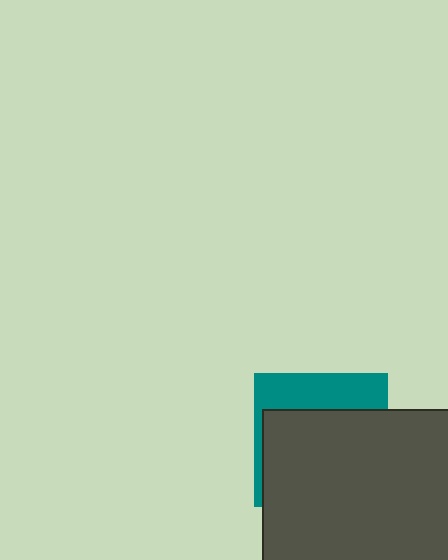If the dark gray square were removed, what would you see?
You would see the complete teal square.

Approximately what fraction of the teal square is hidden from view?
Roughly 69% of the teal square is hidden behind the dark gray square.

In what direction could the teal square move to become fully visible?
The teal square could move up. That would shift it out from behind the dark gray square entirely.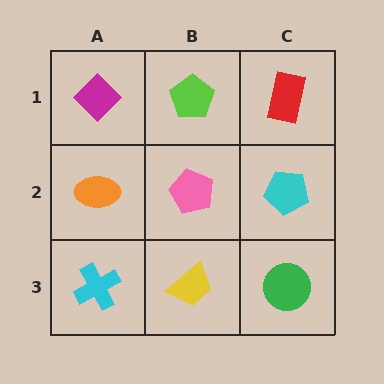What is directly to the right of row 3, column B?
A green circle.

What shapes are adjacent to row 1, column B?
A pink pentagon (row 2, column B), a magenta diamond (row 1, column A), a red rectangle (row 1, column C).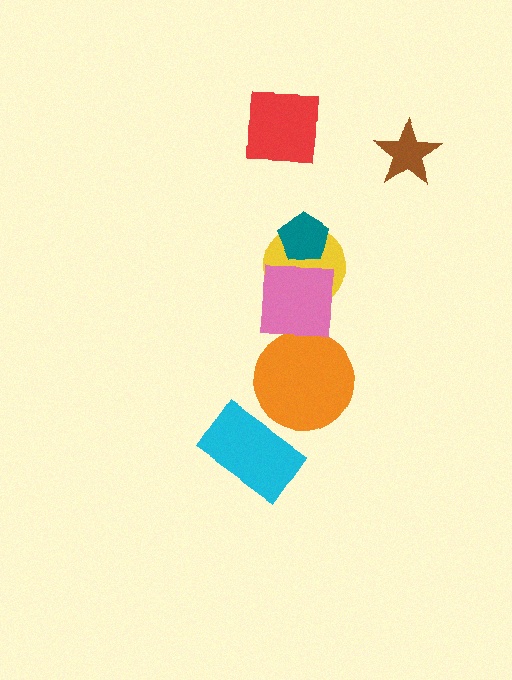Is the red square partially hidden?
No, no other shape covers it.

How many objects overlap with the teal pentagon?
1 object overlaps with the teal pentagon.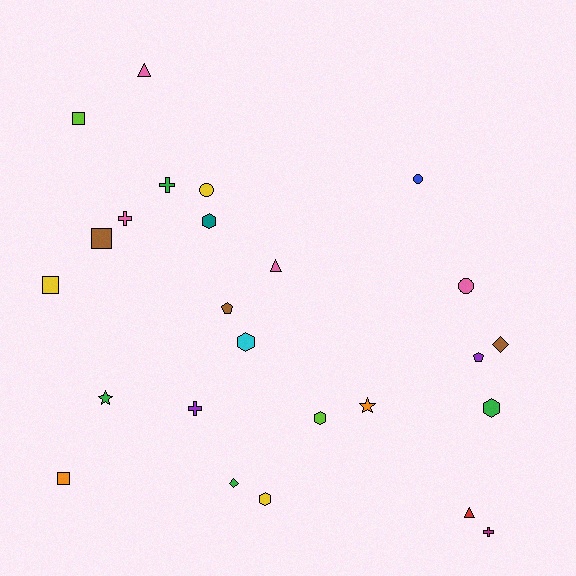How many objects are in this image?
There are 25 objects.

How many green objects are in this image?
There are 4 green objects.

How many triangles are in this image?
There are 3 triangles.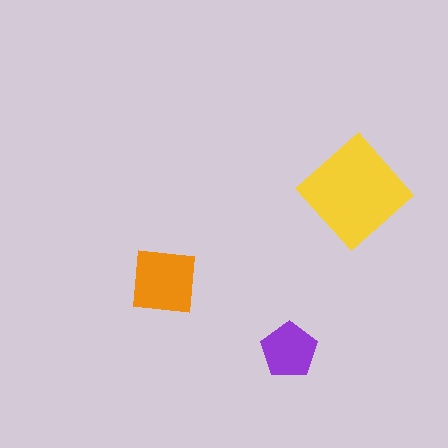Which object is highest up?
The yellow diamond is topmost.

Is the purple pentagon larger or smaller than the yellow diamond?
Smaller.